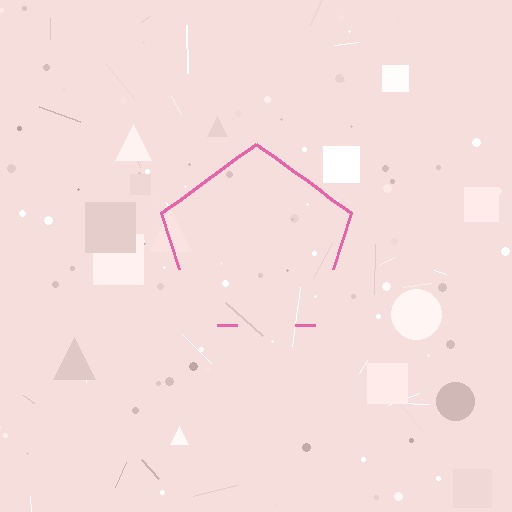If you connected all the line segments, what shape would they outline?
They would outline a pentagon.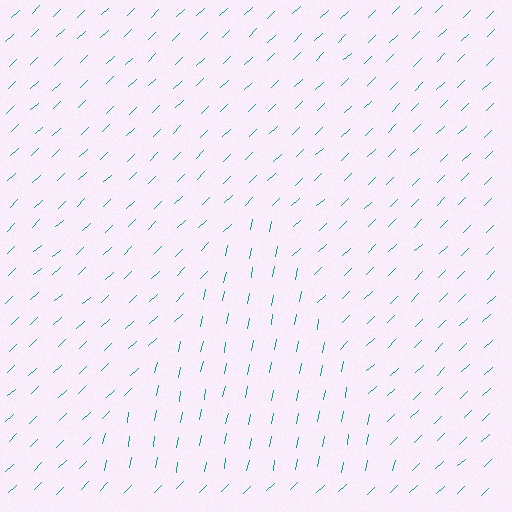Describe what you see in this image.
The image is filled with small teal line segments. A triangle region in the image has lines oriented differently from the surrounding lines, creating a visible texture boundary.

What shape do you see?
I see a triangle.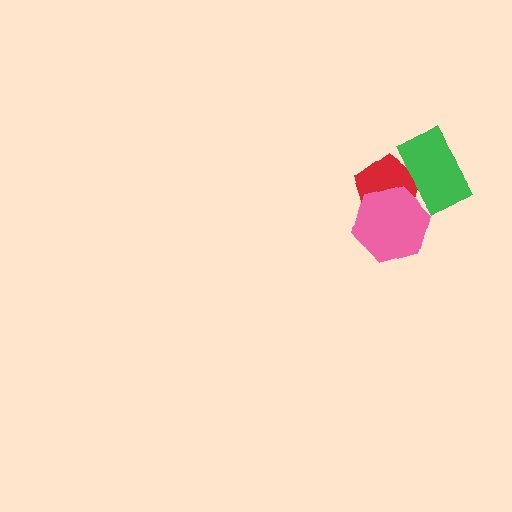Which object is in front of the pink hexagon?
The green rectangle is in front of the pink hexagon.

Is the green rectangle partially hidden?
No, no other shape covers it.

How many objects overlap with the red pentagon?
2 objects overlap with the red pentagon.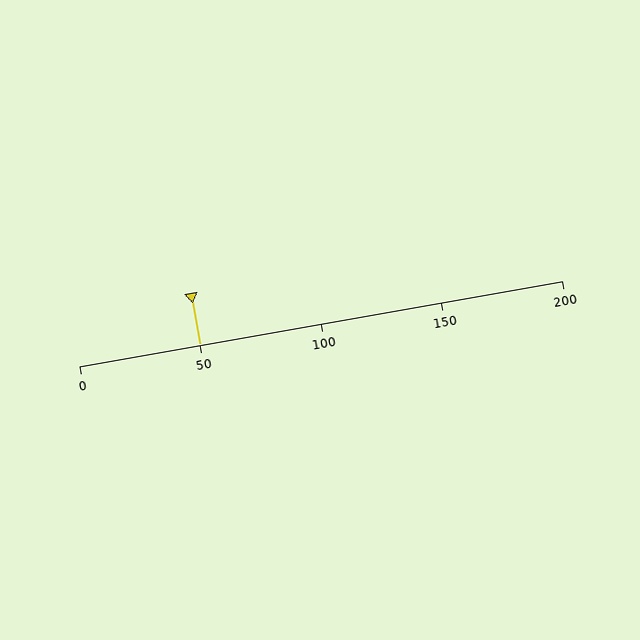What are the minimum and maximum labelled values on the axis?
The axis runs from 0 to 200.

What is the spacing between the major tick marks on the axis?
The major ticks are spaced 50 apart.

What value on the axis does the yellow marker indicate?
The marker indicates approximately 50.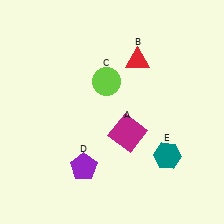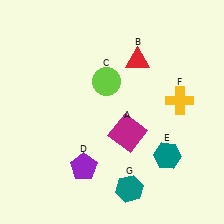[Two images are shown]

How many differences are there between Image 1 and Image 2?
There are 2 differences between the two images.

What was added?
A yellow cross (F), a teal hexagon (G) were added in Image 2.